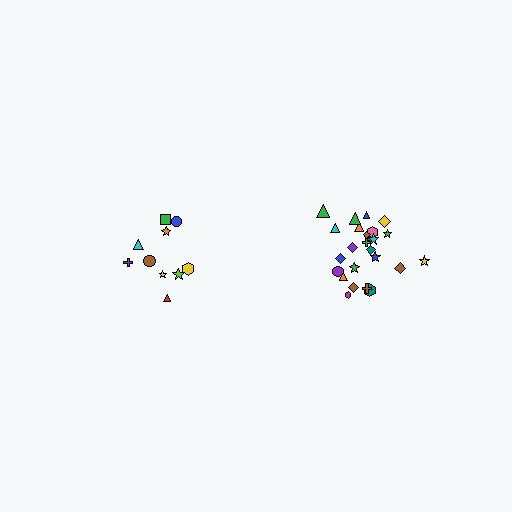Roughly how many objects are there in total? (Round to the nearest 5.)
Roughly 35 objects in total.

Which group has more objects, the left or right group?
The right group.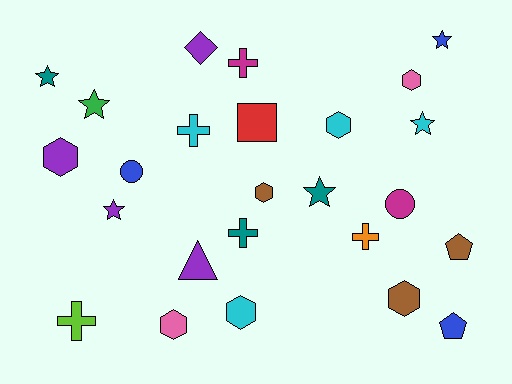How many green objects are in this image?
There is 1 green object.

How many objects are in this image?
There are 25 objects.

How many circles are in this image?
There are 2 circles.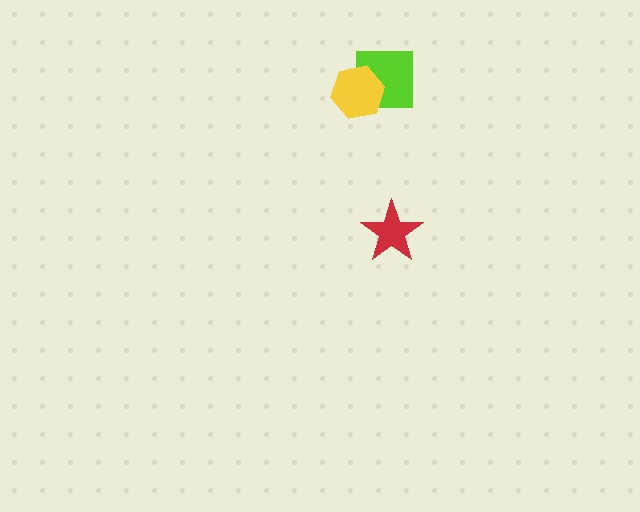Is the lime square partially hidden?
Yes, it is partially covered by another shape.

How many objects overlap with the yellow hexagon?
1 object overlaps with the yellow hexagon.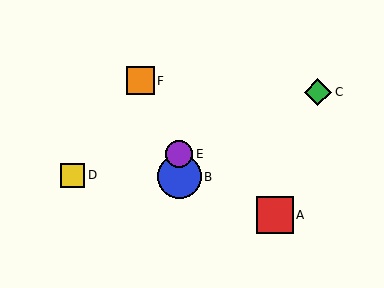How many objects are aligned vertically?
2 objects (B, E) are aligned vertically.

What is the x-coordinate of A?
Object A is at x≈275.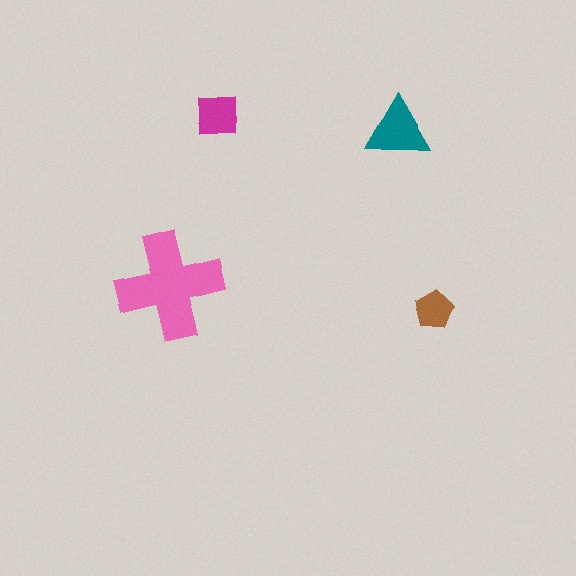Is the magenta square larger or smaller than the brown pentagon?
Larger.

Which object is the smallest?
The brown pentagon.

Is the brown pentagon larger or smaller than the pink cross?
Smaller.